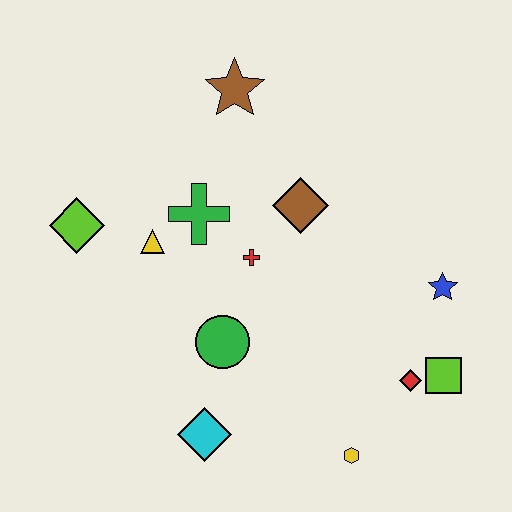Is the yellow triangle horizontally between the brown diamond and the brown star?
No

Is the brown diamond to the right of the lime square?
No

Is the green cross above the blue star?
Yes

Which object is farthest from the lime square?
The lime diamond is farthest from the lime square.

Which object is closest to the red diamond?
The lime square is closest to the red diamond.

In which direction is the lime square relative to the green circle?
The lime square is to the right of the green circle.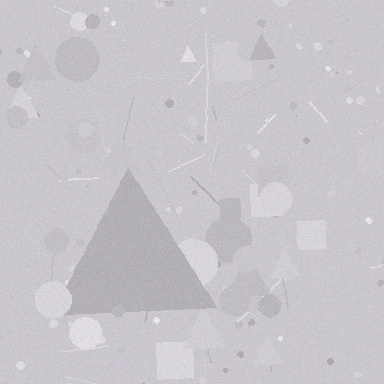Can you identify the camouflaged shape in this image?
The camouflaged shape is a triangle.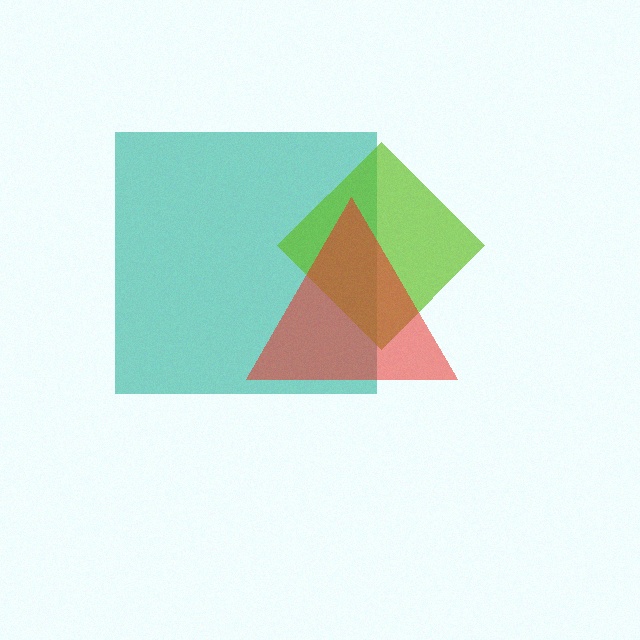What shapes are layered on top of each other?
The layered shapes are: a teal square, a lime diamond, a red triangle.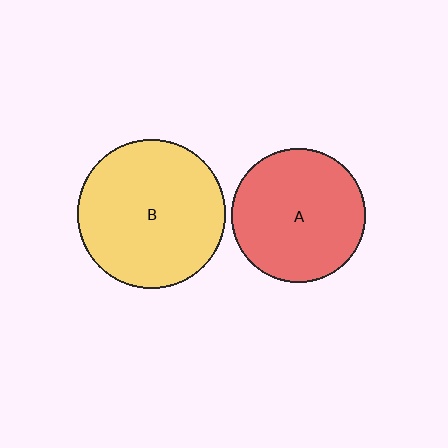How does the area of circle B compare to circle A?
Approximately 1.2 times.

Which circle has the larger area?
Circle B (yellow).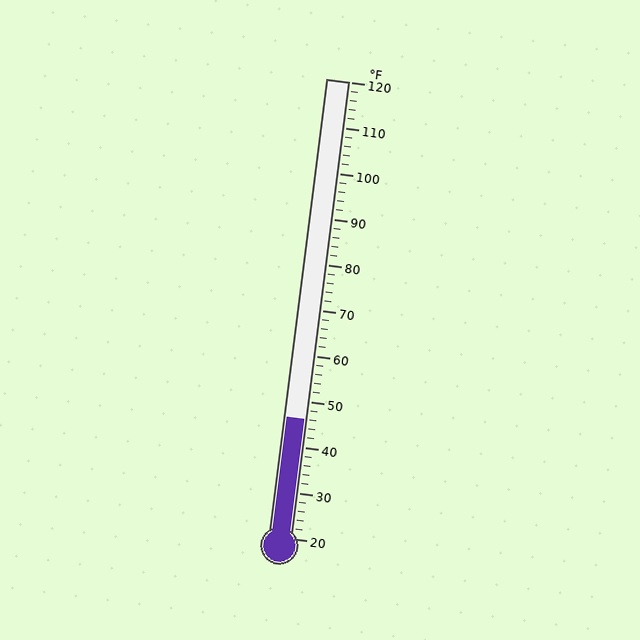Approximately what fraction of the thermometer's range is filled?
The thermometer is filled to approximately 25% of its range.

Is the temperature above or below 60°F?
The temperature is below 60°F.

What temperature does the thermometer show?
The thermometer shows approximately 46°F.